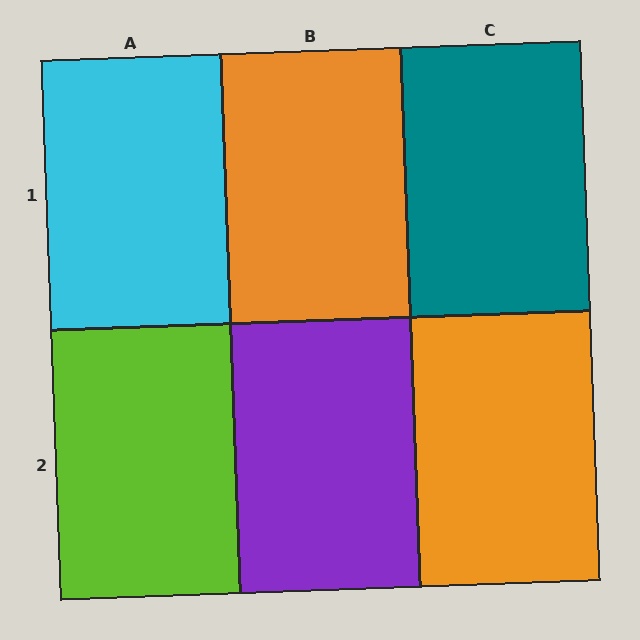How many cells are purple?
1 cell is purple.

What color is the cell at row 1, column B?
Orange.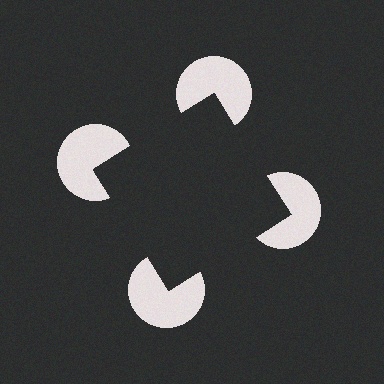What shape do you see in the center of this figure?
An illusory square — its edges are inferred from the aligned wedge cuts in the pac-man discs, not physically drawn.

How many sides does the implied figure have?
4 sides.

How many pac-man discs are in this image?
There are 4 — one at each vertex of the illusory square.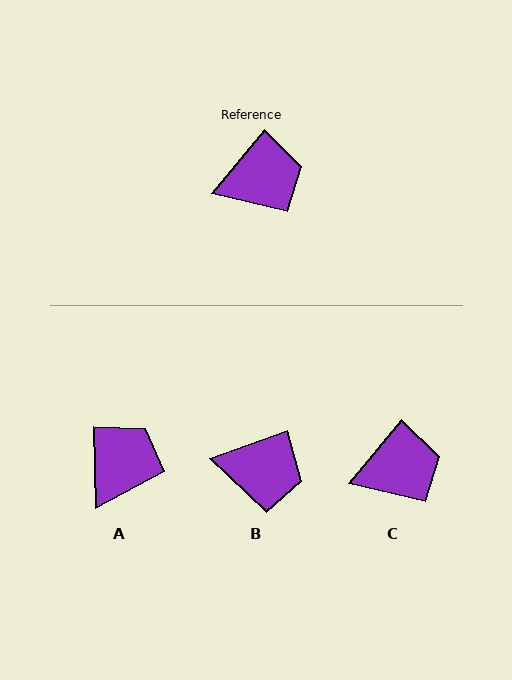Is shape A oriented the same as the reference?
No, it is off by about 42 degrees.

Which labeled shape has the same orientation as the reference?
C.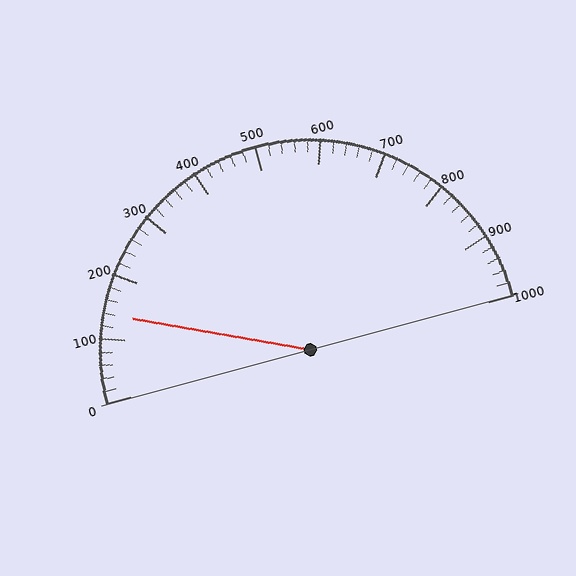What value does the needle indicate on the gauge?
The needle indicates approximately 140.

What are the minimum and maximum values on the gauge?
The gauge ranges from 0 to 1000.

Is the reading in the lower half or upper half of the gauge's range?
The reading is in the lower half of the range (0 to 1000).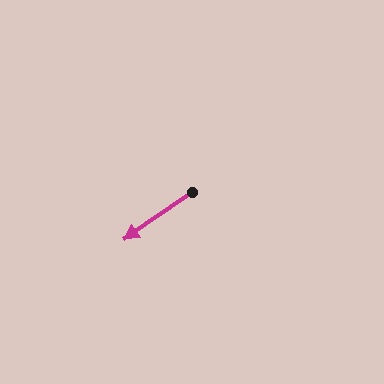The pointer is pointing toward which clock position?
Roughly 8 o'clock.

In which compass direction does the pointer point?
Southwest.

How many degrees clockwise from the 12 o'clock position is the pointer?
Approximately 235 degrees.